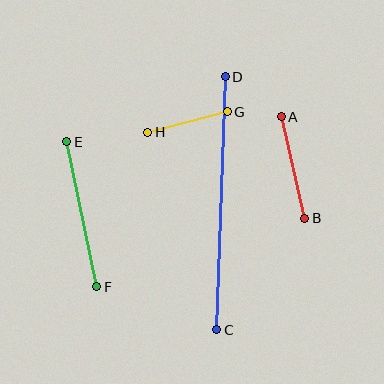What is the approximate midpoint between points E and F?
The midpoint is at approximately (82, 214) pixels.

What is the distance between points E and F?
The distance is approximately 148 pixels.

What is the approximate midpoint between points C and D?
The midpoint is at approximately (221, 203) pixels.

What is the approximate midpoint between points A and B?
The midpoint is at approximately (293, 168) pixels.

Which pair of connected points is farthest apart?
Points C and D are farthest apart.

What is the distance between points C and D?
The distance is approximately 253 pixels.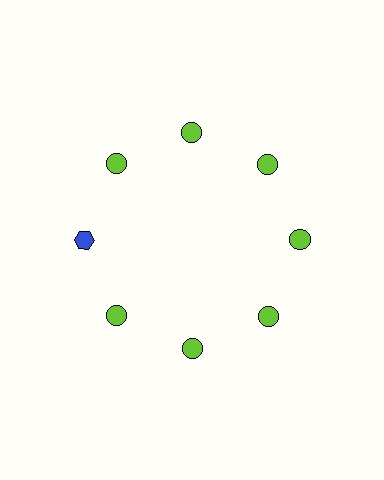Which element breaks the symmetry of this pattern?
The blue hexagon at roughly the 9 o'clock position breaks the symmetry. All other shapes are lime circles.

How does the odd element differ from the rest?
It differs in both color (blue instead of lime) and shape (hexagon instead of circle).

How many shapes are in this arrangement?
There are 8 shapes arranged in a ring pattern.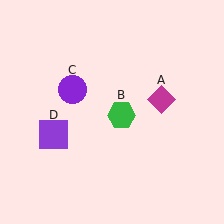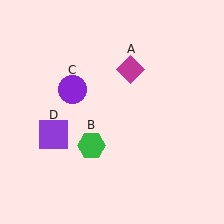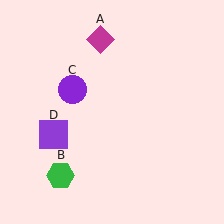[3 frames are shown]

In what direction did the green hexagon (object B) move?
The green hexagon (object B) moved down and to the left.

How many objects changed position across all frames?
2 objects changed position: magenta diamond (object A), green hexagon (object B).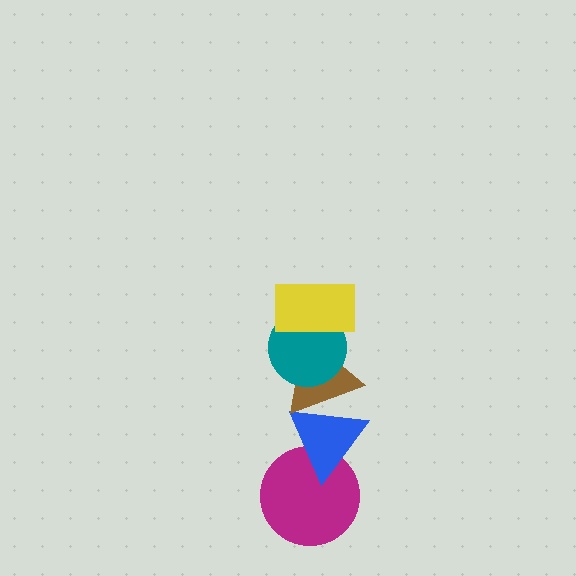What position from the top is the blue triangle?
The blue triangle is 4th from the top.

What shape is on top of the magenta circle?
The blue triangle is on top of the magenta circle.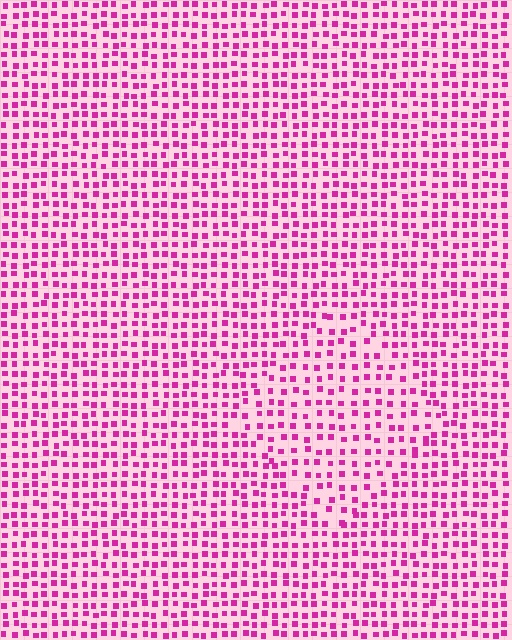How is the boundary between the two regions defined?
The boundary is defined by a change in element density (approximately 1.4x ratio). All elements are the same color, size, and shape.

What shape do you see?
I see a diamond.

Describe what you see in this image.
The image contains small magenta elements arranged at two different densities. A diamond-shaped region is visible where the elements are less densely packed than the surrounding area.